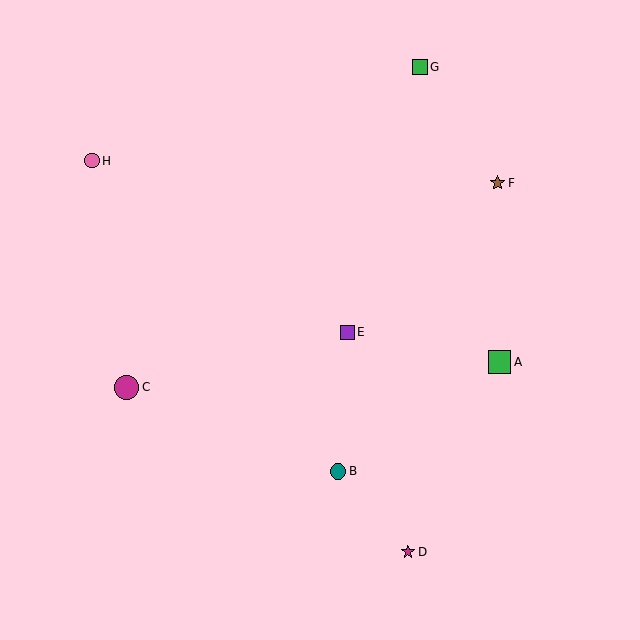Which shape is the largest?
The magenta circle (labeled C) is the largest.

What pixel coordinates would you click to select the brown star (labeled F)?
Click at (497, 183) to select the brown star F.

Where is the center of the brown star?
The center of the brown star is at (497, 183).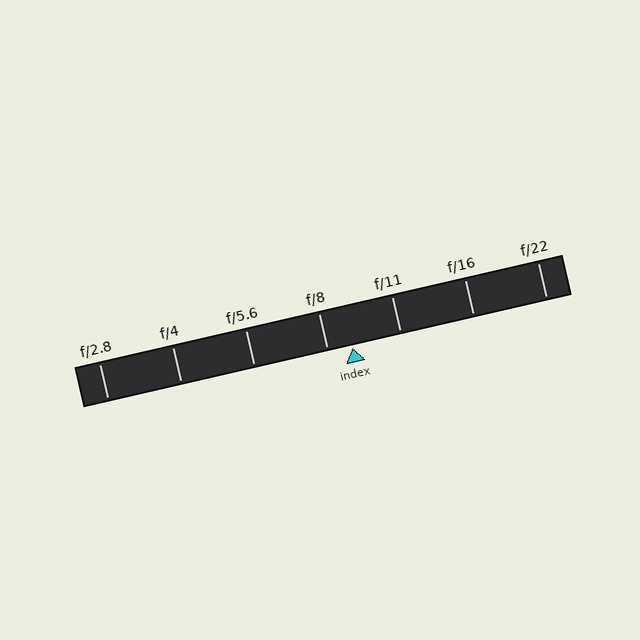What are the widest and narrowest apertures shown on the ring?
The widest aperture shown is f/2.8 and the narrowest is f/22.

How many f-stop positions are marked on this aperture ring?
There are 7 f-stop positions marked.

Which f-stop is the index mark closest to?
The index mark is closest to f/8.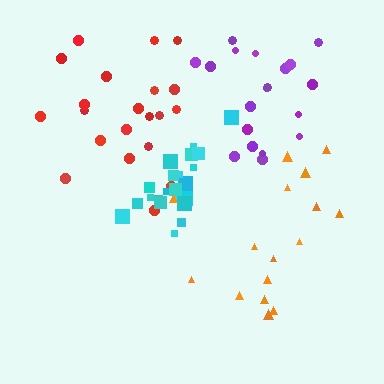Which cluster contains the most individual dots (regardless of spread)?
Cyan (22).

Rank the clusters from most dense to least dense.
cyan, purple, red, orange.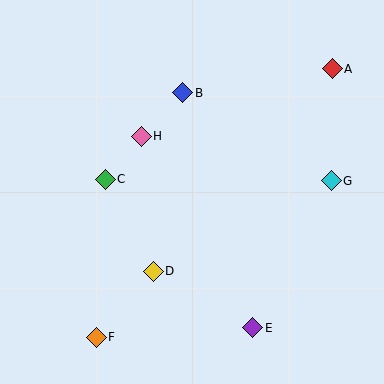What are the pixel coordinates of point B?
Point B is at (183, 93).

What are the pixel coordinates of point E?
Point E is at (252, 328).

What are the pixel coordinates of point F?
Point F is at (96, 337).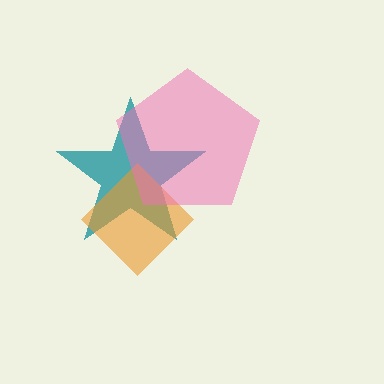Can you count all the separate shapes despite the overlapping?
Yes, there are 3 separate shapes.